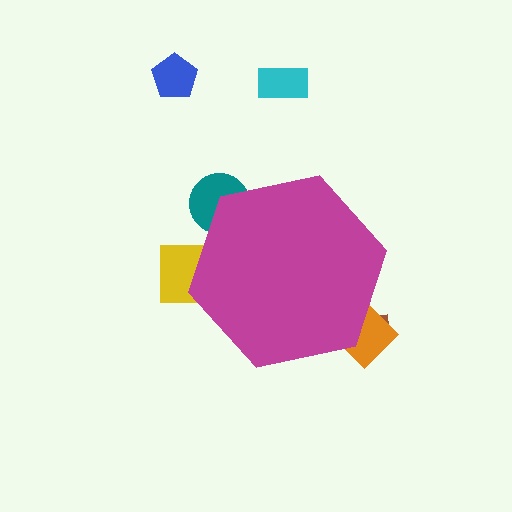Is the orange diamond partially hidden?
Yes, the orange diamond is partially hidden behind the magenta hexagon.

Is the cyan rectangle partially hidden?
No, the cyan rectangle is fully visible.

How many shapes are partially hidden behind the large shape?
4 shapes are partially hidden.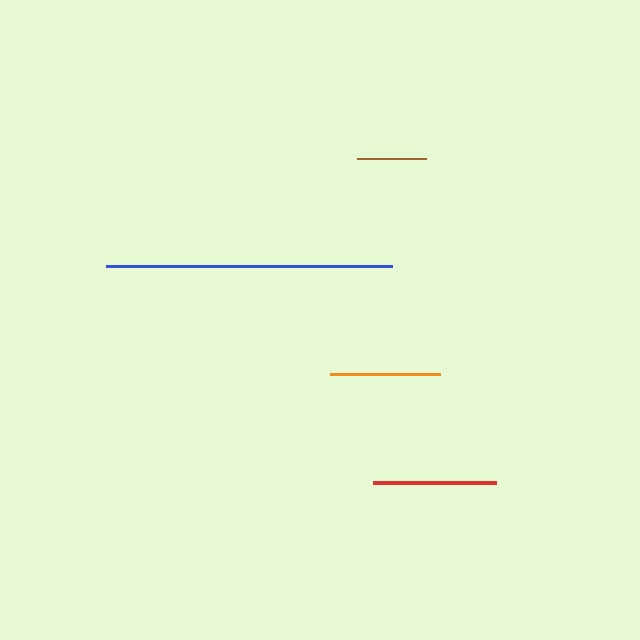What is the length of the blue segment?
The blue segment is approximately 286 pixels long.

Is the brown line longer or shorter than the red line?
The red line is longer than the brown line.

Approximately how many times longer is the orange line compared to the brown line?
The orange line is approximately 1.6 times the length of the brown line.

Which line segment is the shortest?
The brown line is the shortest at approximately 69 pixels.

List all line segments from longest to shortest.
From longest to shortest: blue, red, orange, brown.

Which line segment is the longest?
The blue line is the longest at approximately 286 pixels.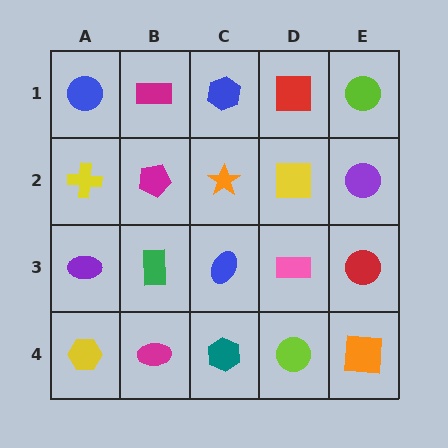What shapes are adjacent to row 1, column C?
An orange star (row 2, column C), a magenta rectangle (row 1, column B), a red square (row 1, column D).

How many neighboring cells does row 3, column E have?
3.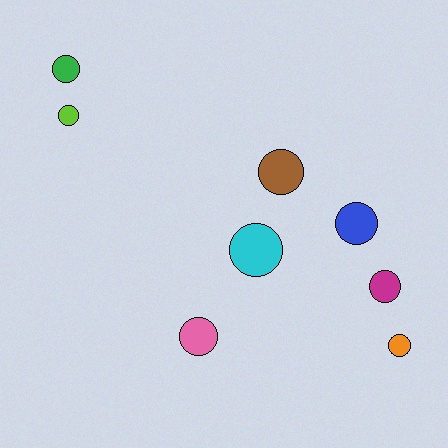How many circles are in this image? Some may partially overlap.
There are 8 circles.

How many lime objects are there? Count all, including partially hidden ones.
There is 1 lime object.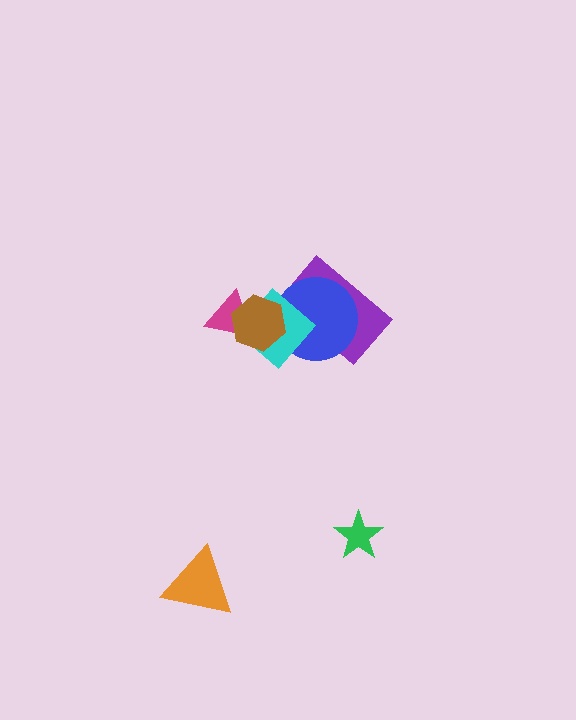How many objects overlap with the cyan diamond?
4 objects overlap with the cyan diamond.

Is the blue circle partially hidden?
Yes, it is partially covered by another shape.